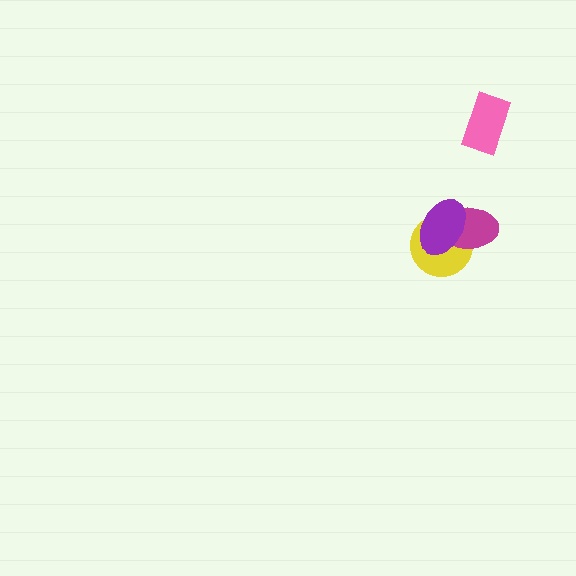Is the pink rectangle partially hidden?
No, no other shape covers it.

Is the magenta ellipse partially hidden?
Yes, it is partially covered by another shape.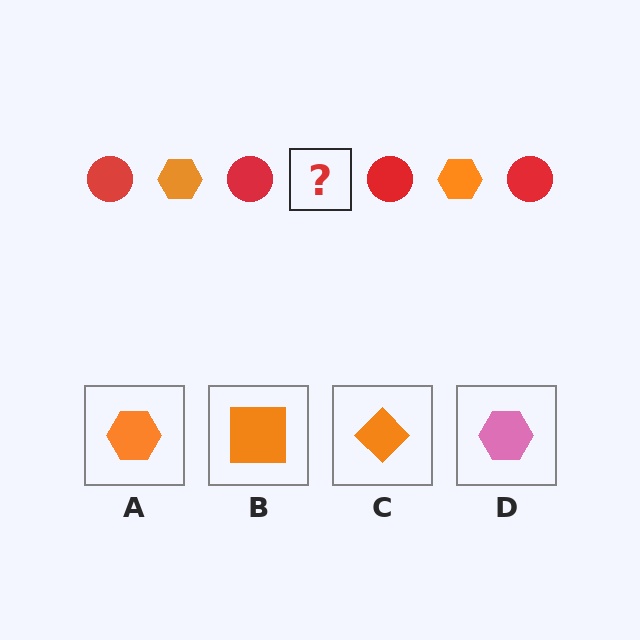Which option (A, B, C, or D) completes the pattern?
A.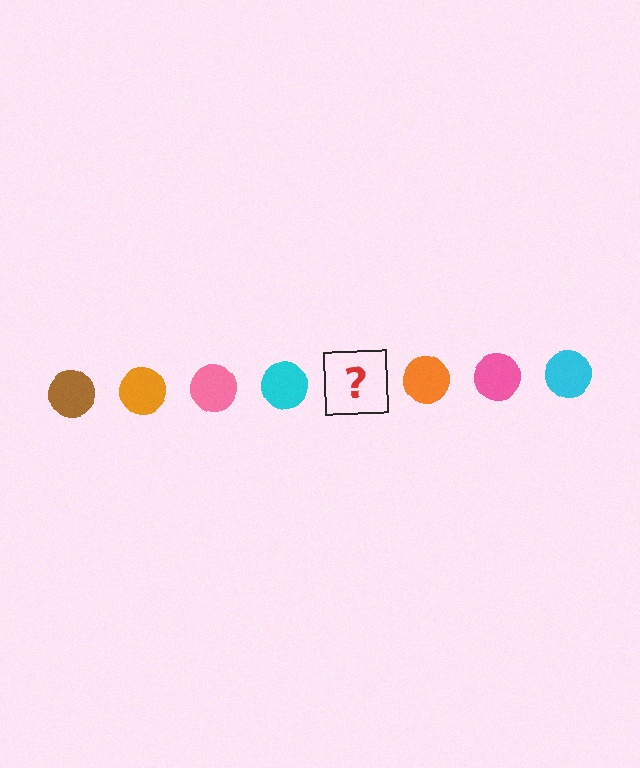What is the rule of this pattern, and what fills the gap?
The rule is that the pattern cycles through brown, orange, pink, cyan circles. The gap should be filled with a brown circle.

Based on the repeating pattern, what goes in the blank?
The blank should be a brown circle.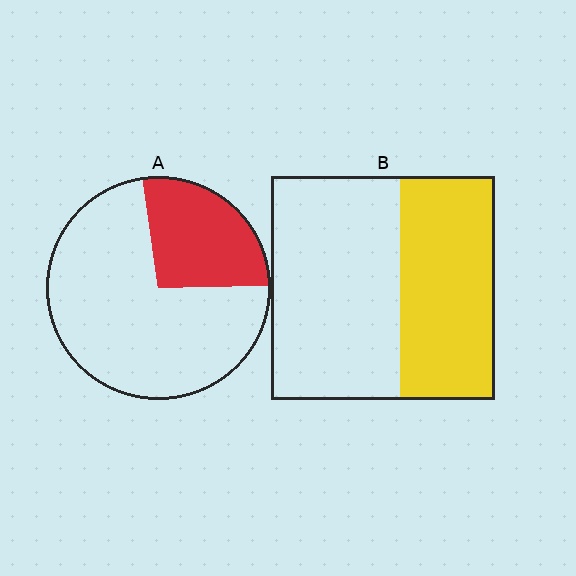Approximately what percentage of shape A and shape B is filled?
A is approximately 25% and B is approximately 40%.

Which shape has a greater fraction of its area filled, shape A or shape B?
Shape B.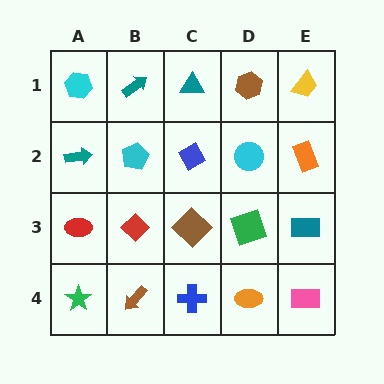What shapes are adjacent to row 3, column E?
An orange rectangle (row 2, column E), a pink rectangle (row 4, column E), a green square (row 3, column D).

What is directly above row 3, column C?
A blue diamond.